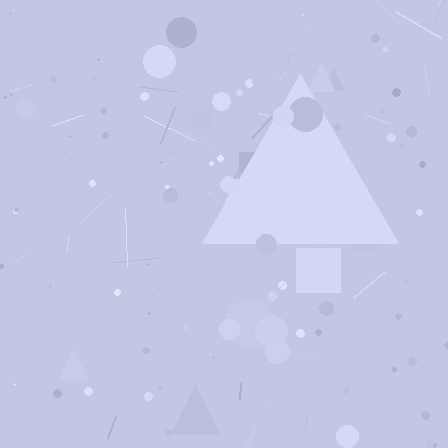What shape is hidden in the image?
A triangle is hidden in the image.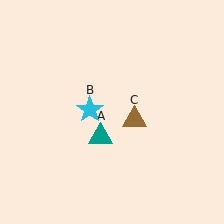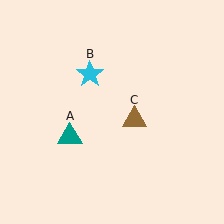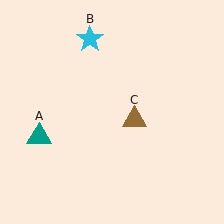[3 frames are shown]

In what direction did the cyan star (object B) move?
The cyan star (object B) moved up.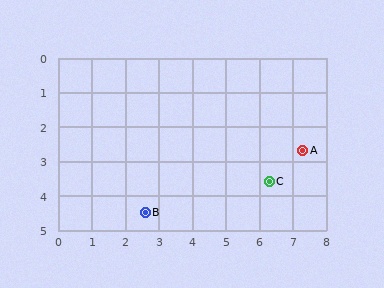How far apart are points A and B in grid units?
Points A and B are about 5.0 grid units apart.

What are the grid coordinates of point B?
Point B is at approximately (2.6, 4.5).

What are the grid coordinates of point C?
Point C is at approximately (6.3, 3.6).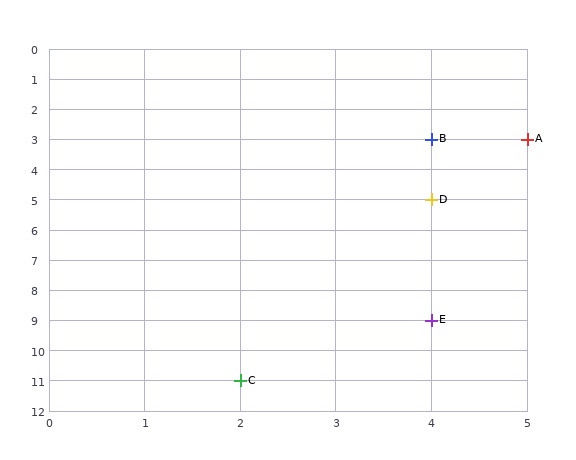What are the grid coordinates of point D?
Point D is at grid coordinates (4, 5).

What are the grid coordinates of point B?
Point B is at grid coordinates (4, 3).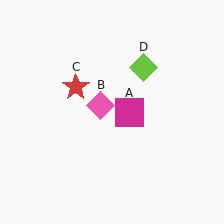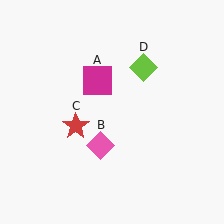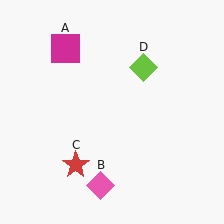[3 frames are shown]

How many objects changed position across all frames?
3 objects changed position: magenta square (object A), pink diamond (object B), red star (object C).